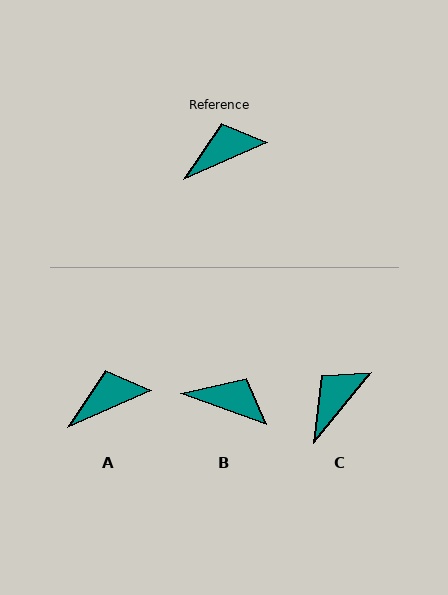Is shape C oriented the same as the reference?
No, it is off by about 27 degrees.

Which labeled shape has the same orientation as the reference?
A.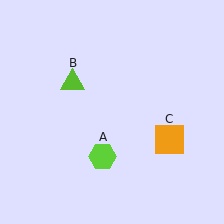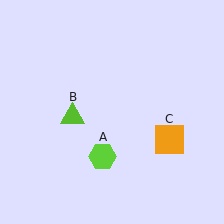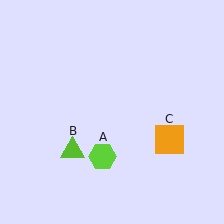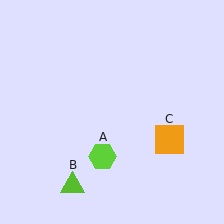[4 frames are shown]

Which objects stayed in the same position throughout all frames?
Lime hexagon (object A) and orange square (object C) remained stationary.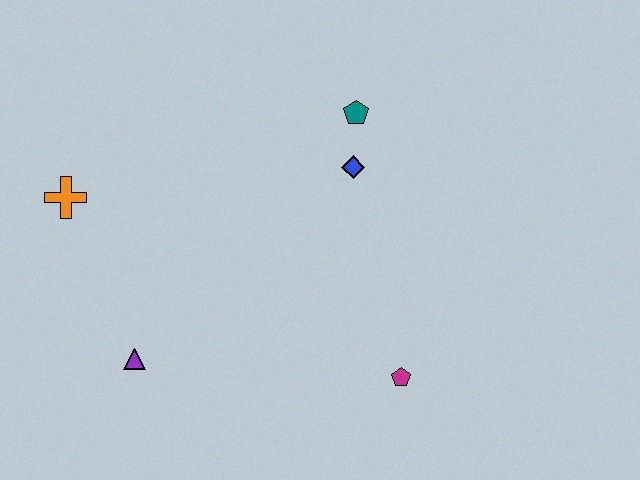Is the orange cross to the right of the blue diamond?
No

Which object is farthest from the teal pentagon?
The purple triangle is farthest from the teal pentagon.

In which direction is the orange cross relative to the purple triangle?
The orange cross is above the purple triangle.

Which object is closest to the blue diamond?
The teal pentagon is closest to the blue diamond.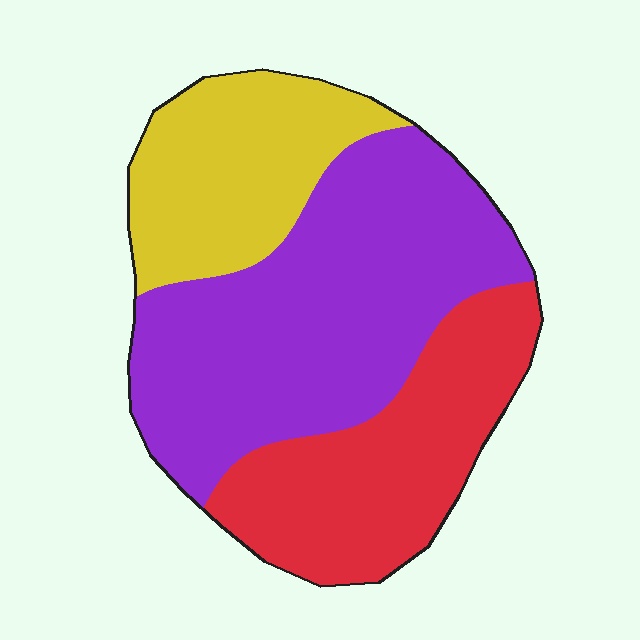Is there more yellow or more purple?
Purple.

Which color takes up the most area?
Purple, at roughly 50%.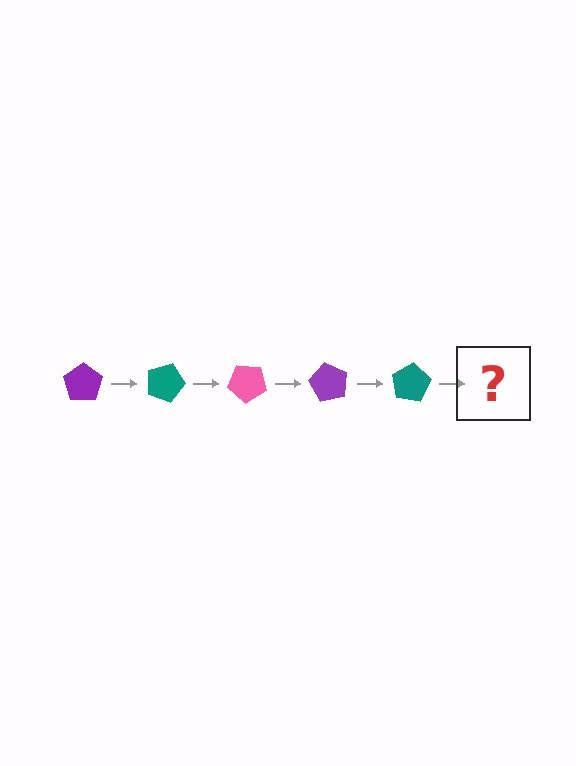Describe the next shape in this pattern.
It should be a pink pentagon, rotated 100 degrees from the start.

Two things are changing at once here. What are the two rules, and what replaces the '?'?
The two rules are that it rotates 20 degrees each step and the color cycles through purple, teal, and pink. The '?' should be a pink pentagon, rotated 100 degrees from the start.